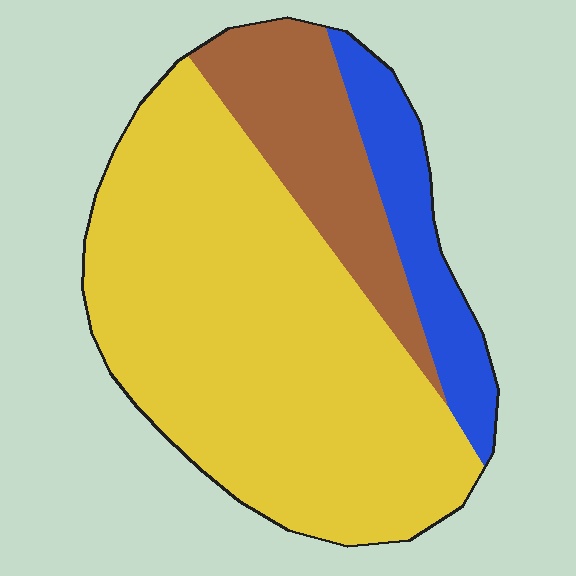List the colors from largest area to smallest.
From largest to smallest: yellow, brown, blue.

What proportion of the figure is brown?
Brown covers about 20% of the figure.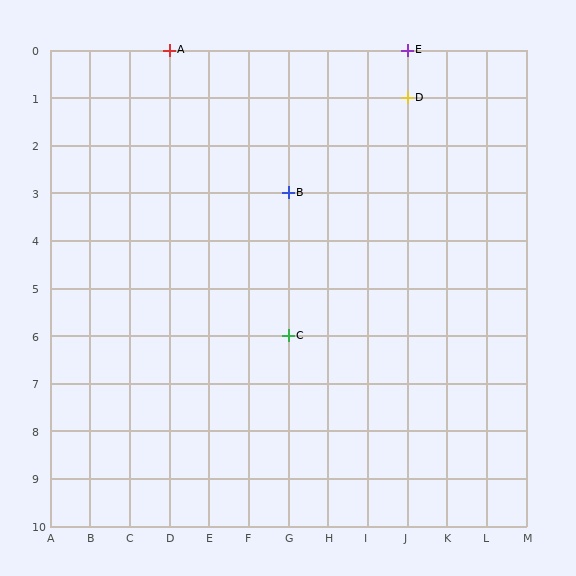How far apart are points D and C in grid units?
Points D and C are 3 columns and 5 rows apart (about 5.8 grid units diagonally).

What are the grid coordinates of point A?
Point A is at grid coordinates (D, 0).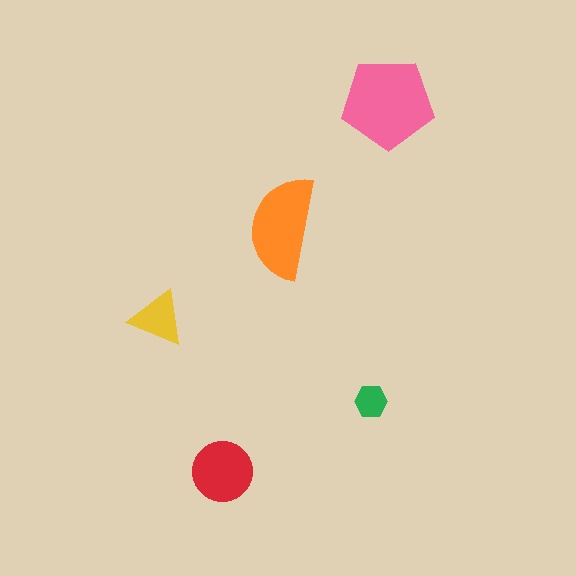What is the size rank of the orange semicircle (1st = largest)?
2nd.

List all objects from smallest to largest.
The green hexagon, the yellow triangle, the red circle, the orange semicircle, the pink pentagon.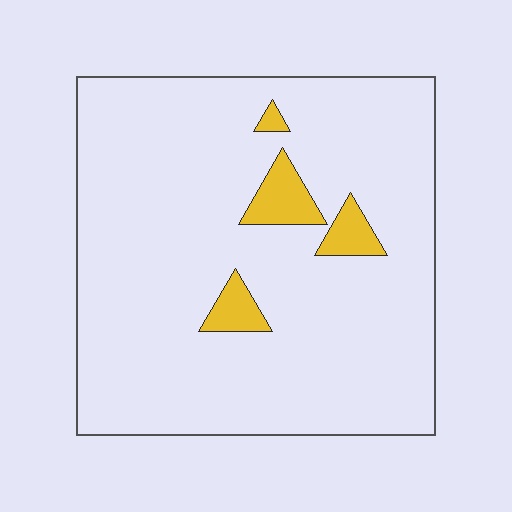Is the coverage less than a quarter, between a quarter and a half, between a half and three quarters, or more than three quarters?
Less than a quarter.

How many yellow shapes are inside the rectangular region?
4.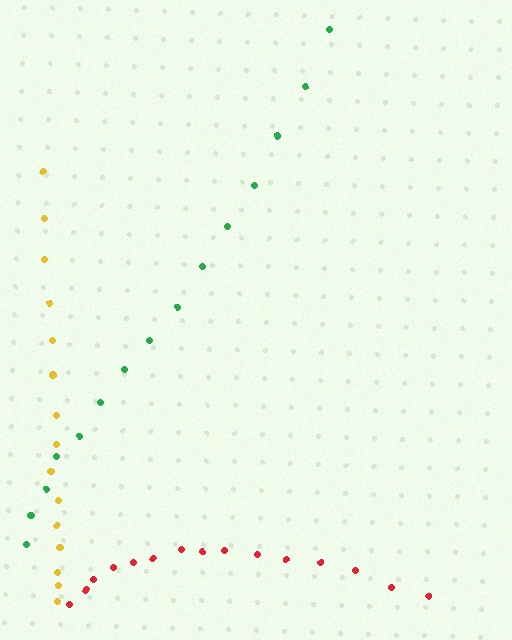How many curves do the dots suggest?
There are 3 distinct paths.